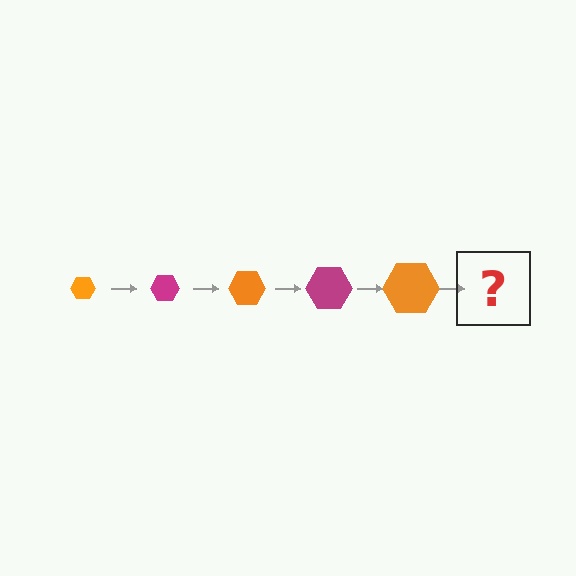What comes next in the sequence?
The next element should be a magenta hexagon, larger than the previous one.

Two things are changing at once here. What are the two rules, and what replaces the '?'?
The two rules are that the hexagon grows larger each step and the color cycles through orange and magenta. The '?' should be a magenta hexagon, larger than the previous one.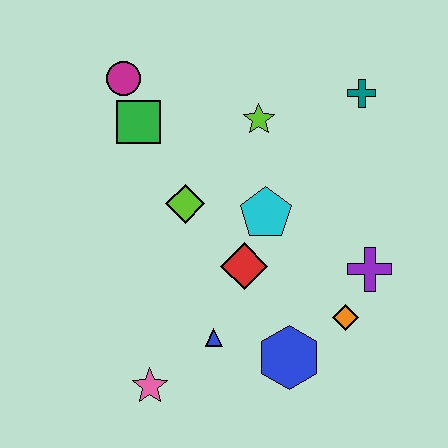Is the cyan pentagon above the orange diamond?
Yes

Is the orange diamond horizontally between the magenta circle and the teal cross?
Yes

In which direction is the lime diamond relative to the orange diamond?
The lime diamond is to the left of the orange diamond.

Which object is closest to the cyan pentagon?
The red diamond is closest to the cyan pentagon.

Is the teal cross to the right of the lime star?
Yes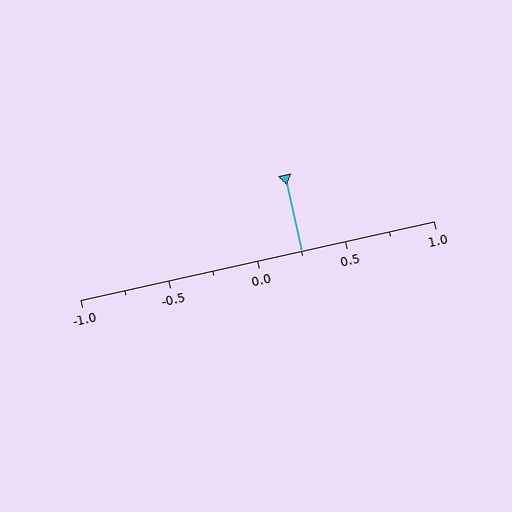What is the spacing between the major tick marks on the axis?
The major ticks are spaced 0.5 apart.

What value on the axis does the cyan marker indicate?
The marker indicates approximately 0.25.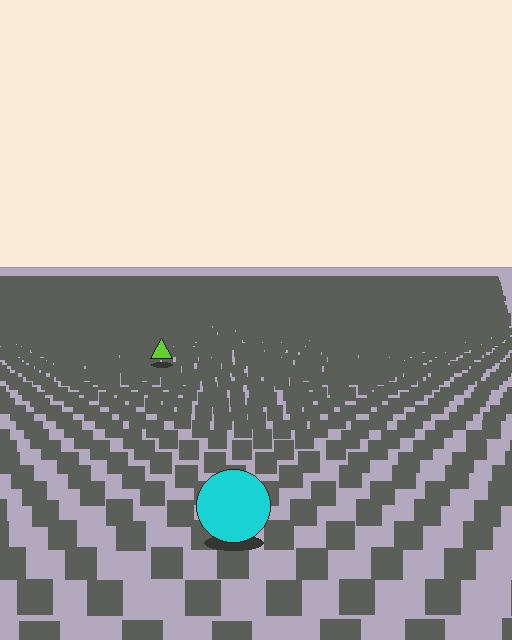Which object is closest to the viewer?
The cyan circle is closest. The texture marks near it are larger and more spread out.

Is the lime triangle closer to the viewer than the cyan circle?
No. The cyan circle is closer — you can tell from the texture gradient: the ground texture is coarser near it.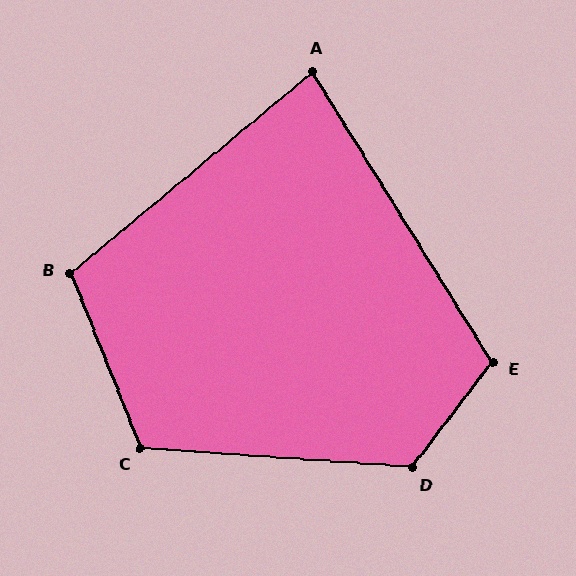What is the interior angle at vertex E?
Approximately 111 degrees (obtuse).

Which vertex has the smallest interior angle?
A, at approximately 82 degrees.